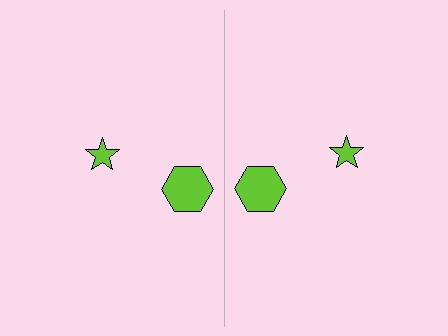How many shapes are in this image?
There are 4 shapes in this image.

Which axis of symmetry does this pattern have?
The pattern has a vertical axis of symmetry running through the center of the image.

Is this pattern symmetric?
Yes, this pattern has bilateral (reflection) symmetry.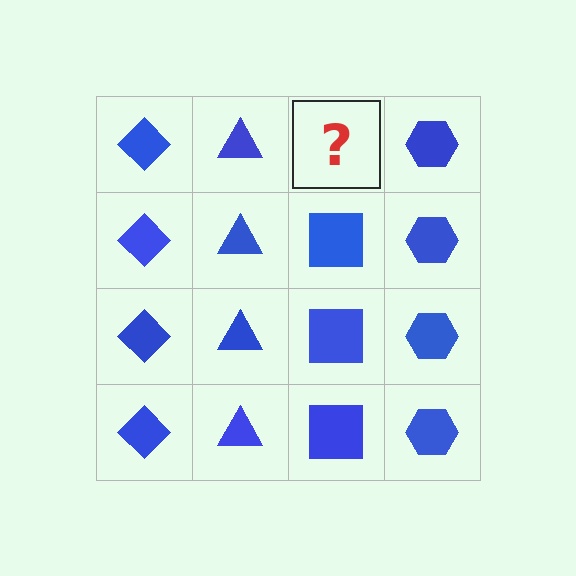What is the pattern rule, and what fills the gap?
The rule is that each column has a consistent shape. The gap should be filled with a blue square.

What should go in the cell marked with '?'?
The missing cell should contain a blue square.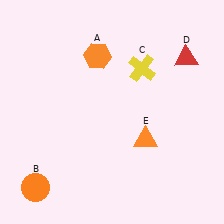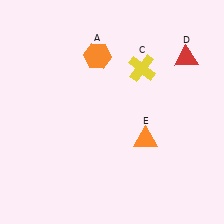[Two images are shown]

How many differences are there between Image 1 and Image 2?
There is 1 difference between the two images.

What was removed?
The orange circle (B) was removed in Image 2.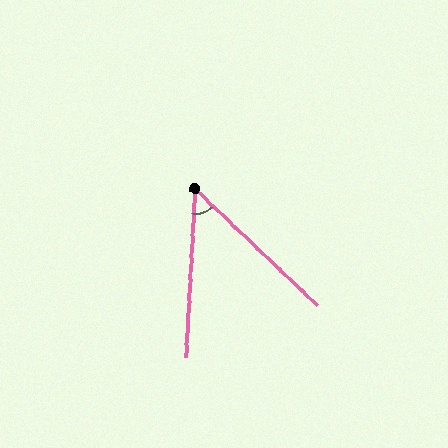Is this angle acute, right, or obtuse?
It is acute.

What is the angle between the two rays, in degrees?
Approximately 50 degrees.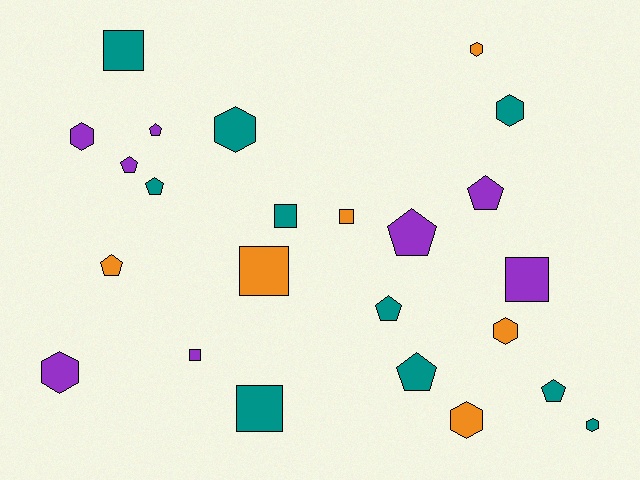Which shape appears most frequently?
Pentagon, with 9 objects.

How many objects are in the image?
There are 24 objects.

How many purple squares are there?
There are 2 purple squares.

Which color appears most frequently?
Teal, with 10 objects.